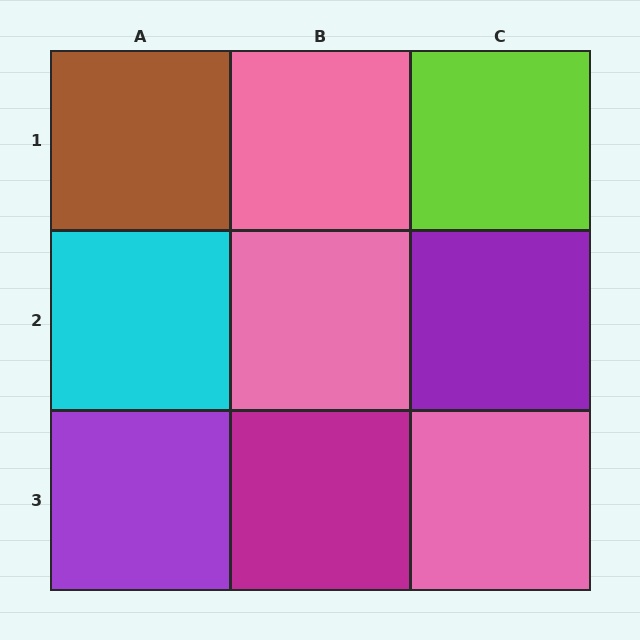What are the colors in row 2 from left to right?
Cyan, pink, purple.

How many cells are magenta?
1 cell is magenta.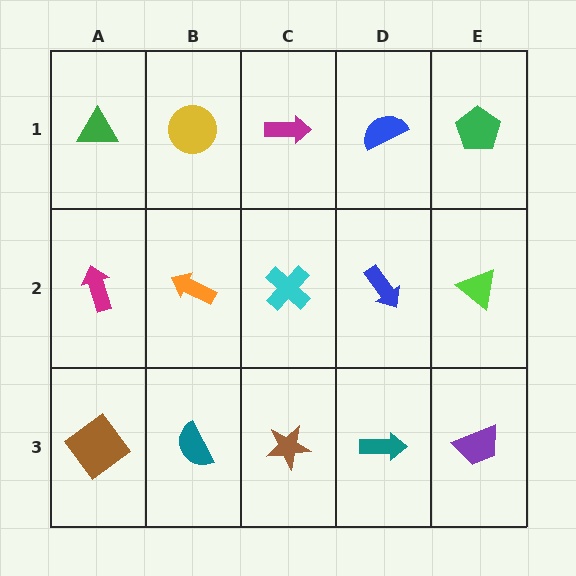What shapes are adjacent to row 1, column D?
A blue arrow (row 2, column D), a magenta arrow (row 1, column C), a green pentagon (row 1, column E).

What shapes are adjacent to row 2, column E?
A green pentagon (row 1, column E), a purple trapezoid (row 3, column E), a blue arrow (row 2, column D).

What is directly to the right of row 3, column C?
A teal arrow.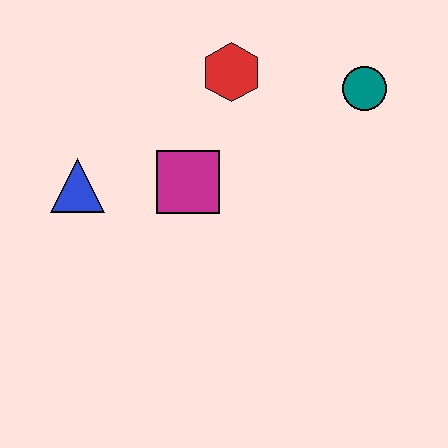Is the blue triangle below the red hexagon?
Yes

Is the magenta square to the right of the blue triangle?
Yes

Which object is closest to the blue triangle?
The magenta square is closest to the blue triangle.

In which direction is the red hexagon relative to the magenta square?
The red hexagon is above the magenta square.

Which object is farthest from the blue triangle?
The teal circle is farthest from the blue triangle.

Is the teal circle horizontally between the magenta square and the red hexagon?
No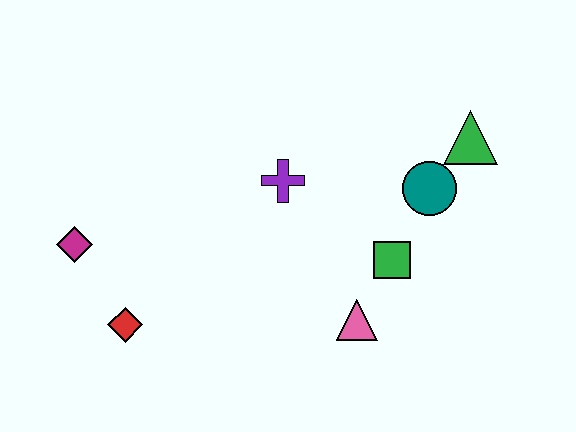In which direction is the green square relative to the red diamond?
The green square is to the right of the red diamond.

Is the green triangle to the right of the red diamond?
Yes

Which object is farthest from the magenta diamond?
The green triangle is farthest from the magenta diamond.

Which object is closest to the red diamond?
The magenta diamond is closest to the red diamond.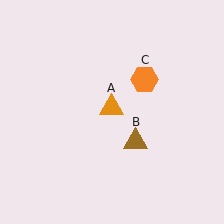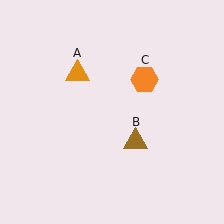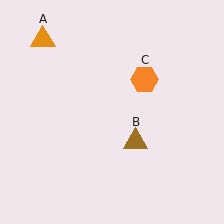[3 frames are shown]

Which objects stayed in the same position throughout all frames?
Brown triangle (object B) and orange hexagon (object C) remained stationary.